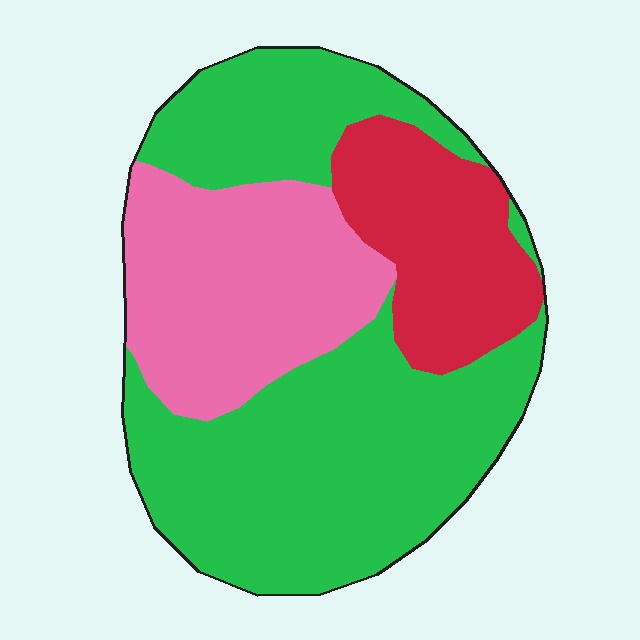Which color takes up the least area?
Red, at roughly 20%.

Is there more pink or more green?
Green.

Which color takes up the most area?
Green, at roughly 55%.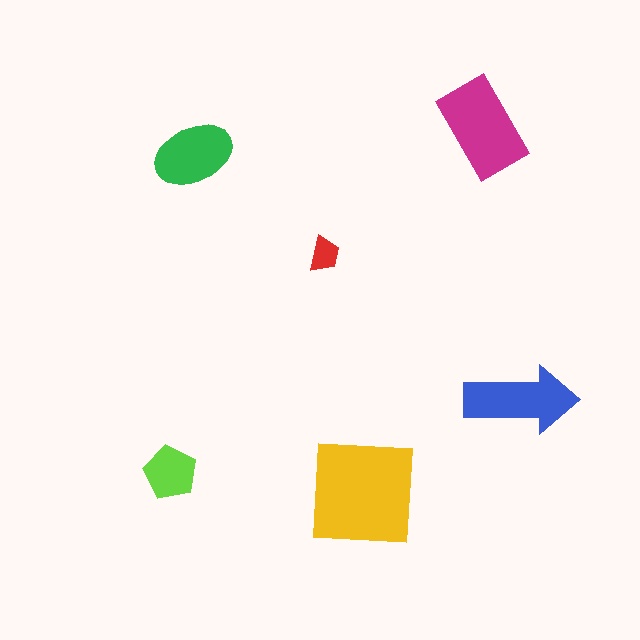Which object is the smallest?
The red trapezoid.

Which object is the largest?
The yellow square.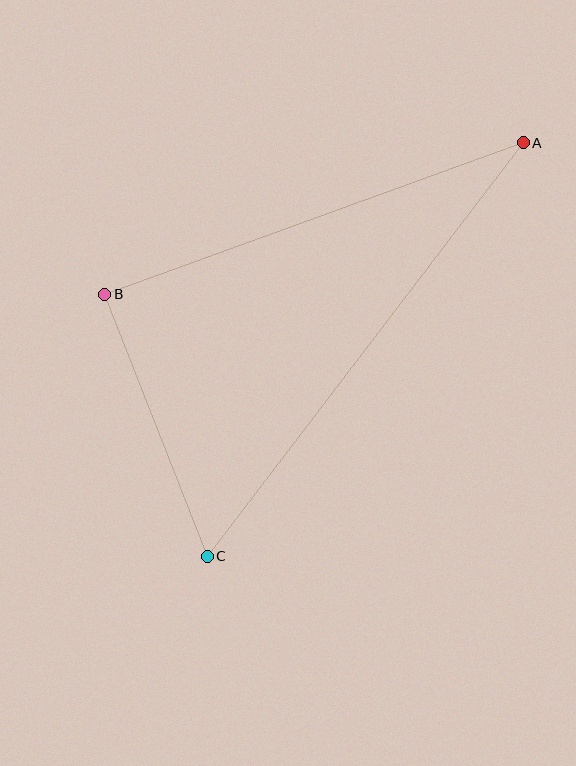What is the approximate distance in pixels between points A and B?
The distance between A and B is approximately 445 pixels.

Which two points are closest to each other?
Points B and C are closest to each other.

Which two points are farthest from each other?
Points A and C are farthest from each other.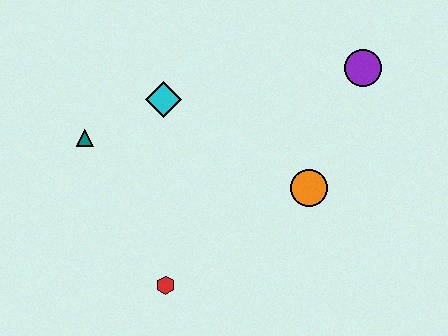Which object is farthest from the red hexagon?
The purple circle is farthest from the red hexagon.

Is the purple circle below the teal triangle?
No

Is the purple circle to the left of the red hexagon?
No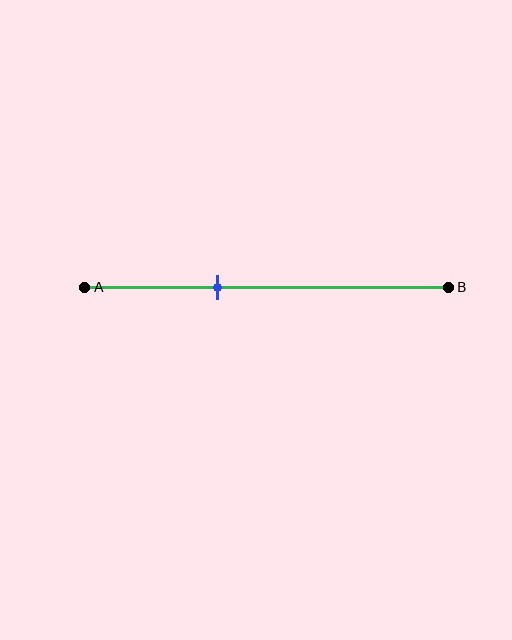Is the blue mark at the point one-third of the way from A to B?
No, the mark is at about 35% from A, not at the 33% one-third point.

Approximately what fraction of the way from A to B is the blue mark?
The blue mark is approximately 35% of the way from A to B.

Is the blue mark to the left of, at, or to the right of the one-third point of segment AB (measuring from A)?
The blue mark is to the right of the one-third point of segment AB.